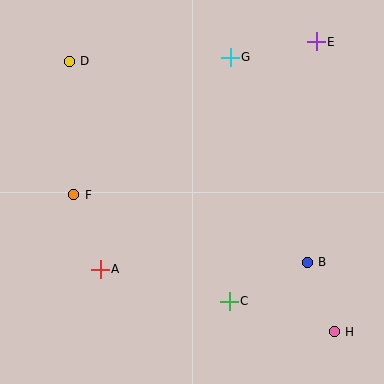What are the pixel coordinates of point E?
Point E is at (316, 42).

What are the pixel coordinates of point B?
Point B is at (307, 262).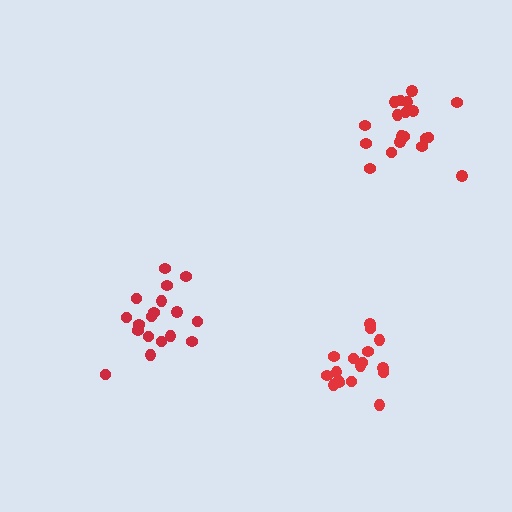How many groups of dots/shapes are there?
There are 3 groups.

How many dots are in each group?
Group 1: 19 dots, Group 2: 17 dots, Group 3: 18 dots (54 total).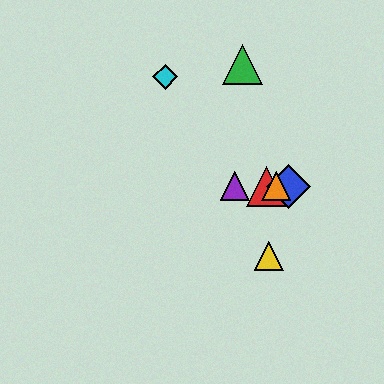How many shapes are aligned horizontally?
4 shapes (the red triangle, the blue diamond, the purple triangle, the orange triangle) are aligned horizontally.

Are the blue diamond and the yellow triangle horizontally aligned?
No, the blue diamond is at y≈186 and the yellow triangle is at y≈256.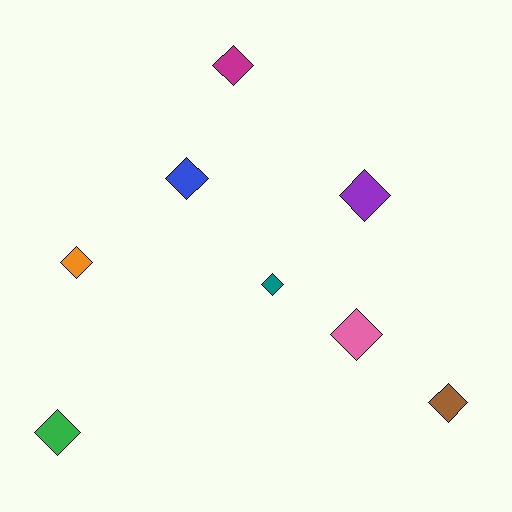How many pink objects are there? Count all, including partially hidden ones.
There is 1 pink object.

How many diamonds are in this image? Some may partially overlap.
There are 8 diamonds.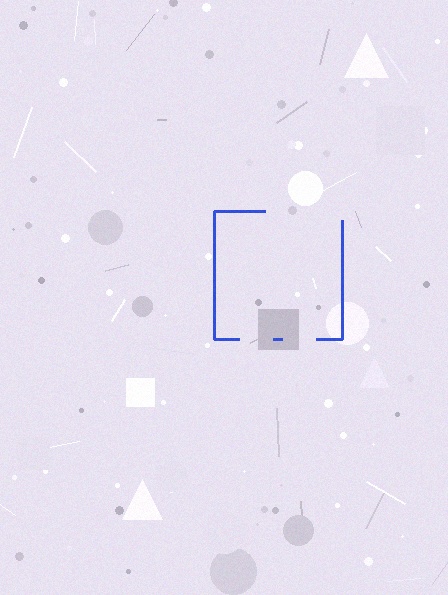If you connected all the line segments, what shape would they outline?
They would outline a square.